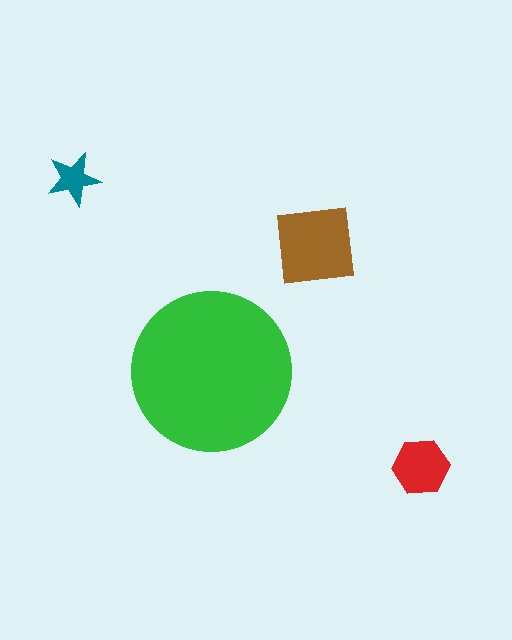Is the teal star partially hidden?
No, the teal star is fully visible.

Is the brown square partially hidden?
No, the brown square is fully visible.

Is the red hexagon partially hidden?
No, the red hexagon is fully visible.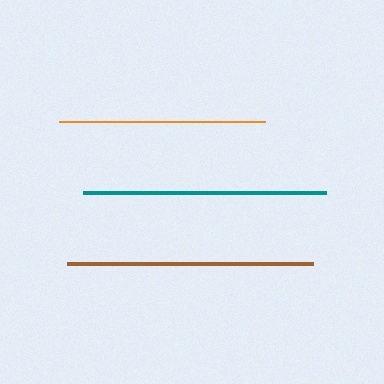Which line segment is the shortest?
The orange line is the shortest at approximately 206 pixels.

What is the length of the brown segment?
The brown segment is approximately 245 pixels long.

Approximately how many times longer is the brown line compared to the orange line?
The brown line is approximately 1.2 times the length of the orange line.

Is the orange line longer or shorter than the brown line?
The brown line is longer than the orange line.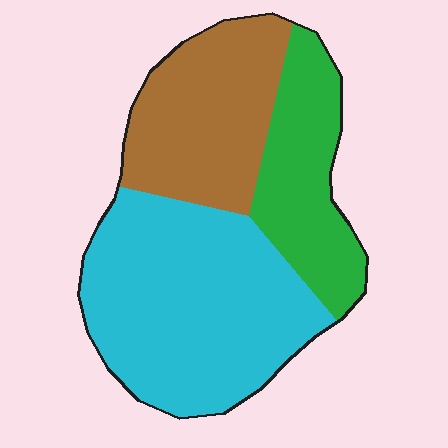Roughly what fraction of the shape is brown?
Brown covers 29% of the shape.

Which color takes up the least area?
Green, at roughly 25%.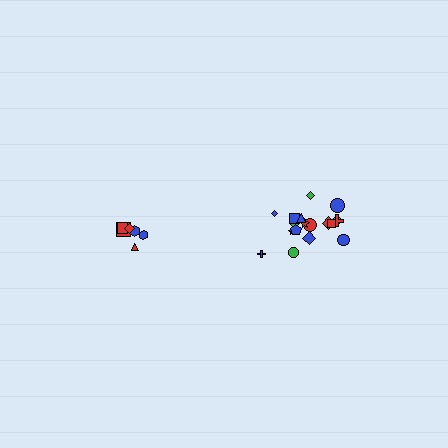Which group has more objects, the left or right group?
The right group.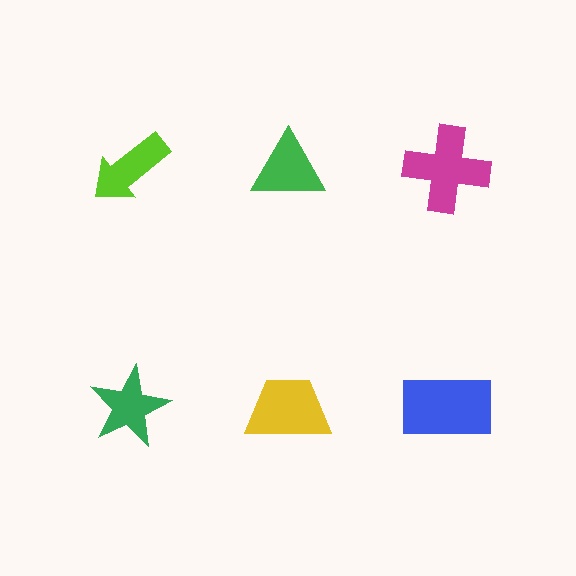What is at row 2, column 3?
A blue rectangle.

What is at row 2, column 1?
A green star.